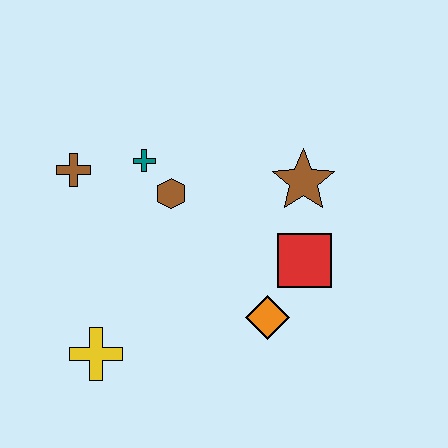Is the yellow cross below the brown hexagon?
Yes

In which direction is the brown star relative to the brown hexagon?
The brown star is to the right of the brown hexagon.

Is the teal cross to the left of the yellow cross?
No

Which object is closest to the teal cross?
The brown hexagon is closest to the teal cross.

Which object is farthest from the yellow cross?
The brown star is farthest from the yellow cross.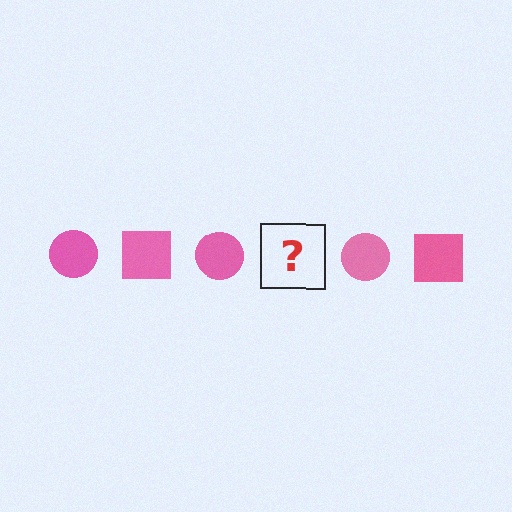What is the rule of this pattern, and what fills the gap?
The rule is that the pattern cycles through circle, square shapes in pink. The gap should be filled with a pink square.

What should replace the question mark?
The question mark should be replaced with a pink square.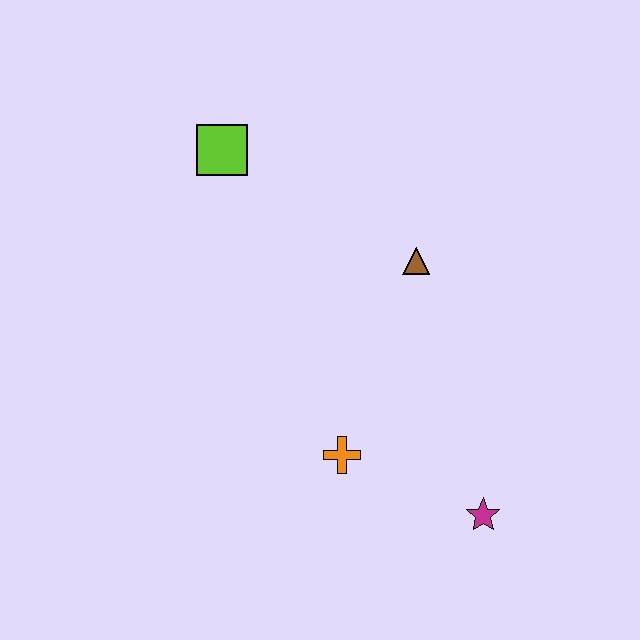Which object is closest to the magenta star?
The orange cross is closest to the magenta star.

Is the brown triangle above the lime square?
No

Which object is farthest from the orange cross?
The lime square is farthest from the orange cross.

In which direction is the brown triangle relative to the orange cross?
The brown triangle is above the orange cross.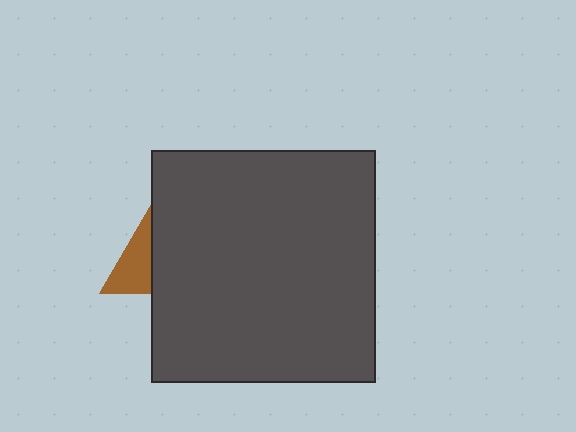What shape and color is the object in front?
The object in front is a dark gray rectangle.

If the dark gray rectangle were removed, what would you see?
You would see the complete brown triangle.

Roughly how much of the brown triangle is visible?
A small part of it is visible (roughly 42%).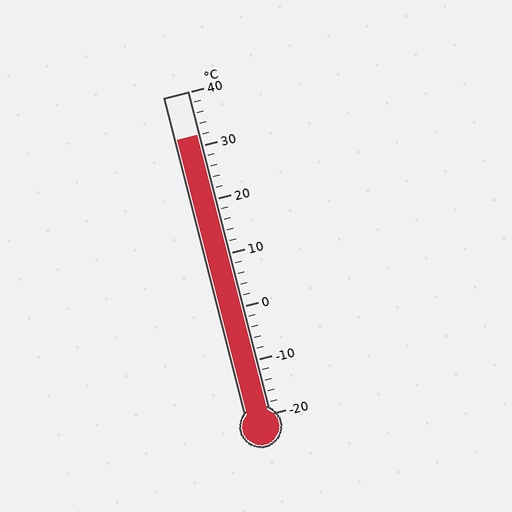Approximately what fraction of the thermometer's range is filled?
The thermometer is filled to approximately 85% of its range.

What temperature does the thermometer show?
The thermometer shows approximately 32°C.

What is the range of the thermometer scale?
The thermometer scale ranges from -20°C to 40°C.